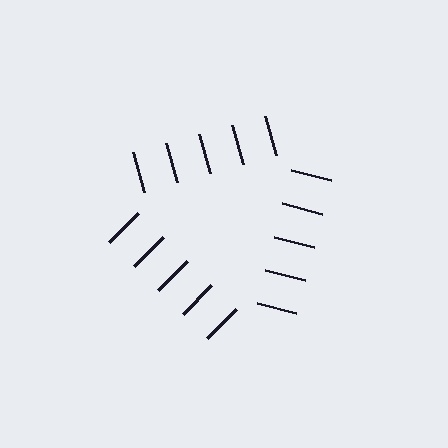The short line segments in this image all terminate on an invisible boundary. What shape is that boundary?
An illusory triangle — the line segments terminate on its edges but no continuous stroke is drawn.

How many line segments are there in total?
15 — 5 along each of the 3 edges.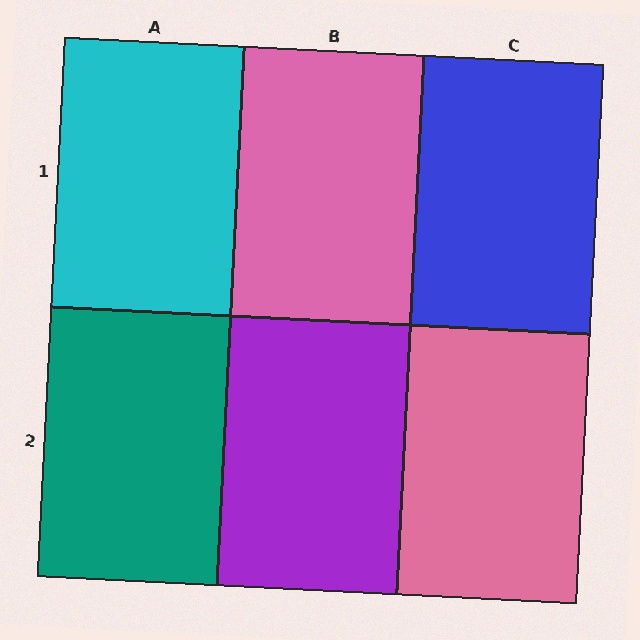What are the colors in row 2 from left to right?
Teal, purple, pink.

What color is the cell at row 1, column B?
Pink.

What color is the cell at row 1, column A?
Cyan.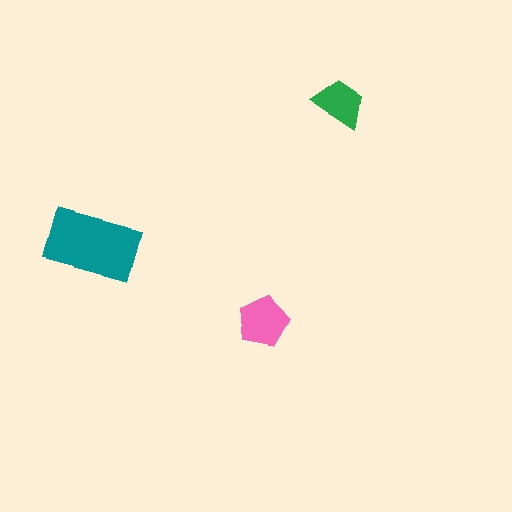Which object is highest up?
The green trapezoid is topmost.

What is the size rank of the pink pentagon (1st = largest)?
2nd.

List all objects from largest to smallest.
The teal rectangle, the pink pentagon, the green trapezoid.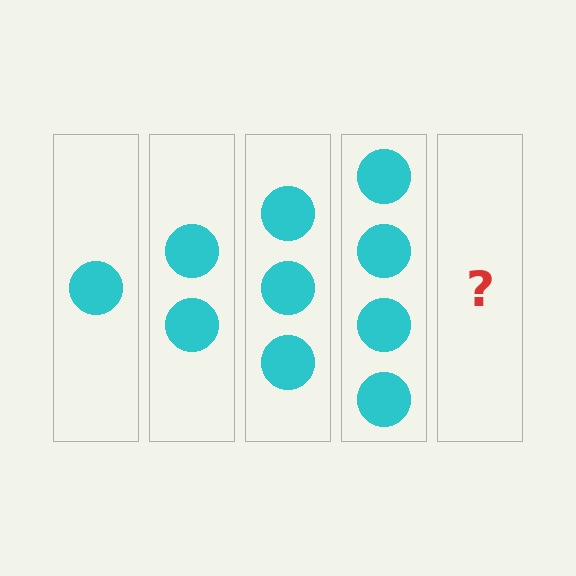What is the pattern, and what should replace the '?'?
The pattern is that each step adds one more circle. The '?' should be 5 circles.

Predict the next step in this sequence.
The next step is 5 circles.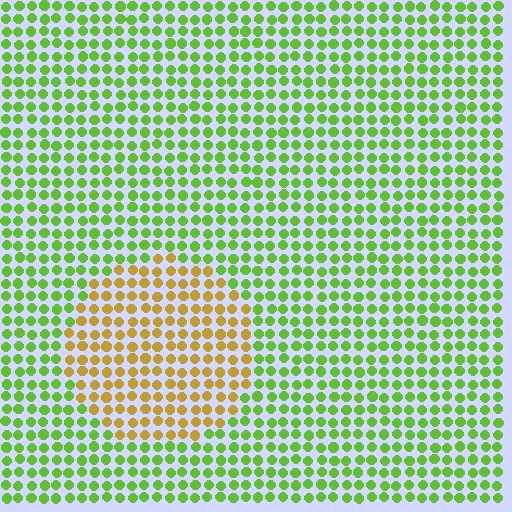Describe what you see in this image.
The image is filled with small lime elements in a uniform arrangement. A circle-shaped region is visible where the elements are tinted to a slightly different hue, forming a subtle color boundary.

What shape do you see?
I see a circle.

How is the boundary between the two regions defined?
The boundary is defined purely by a slight shift in hue (about 55 degrees). Spacing, size, and orientation are identical on both sides.